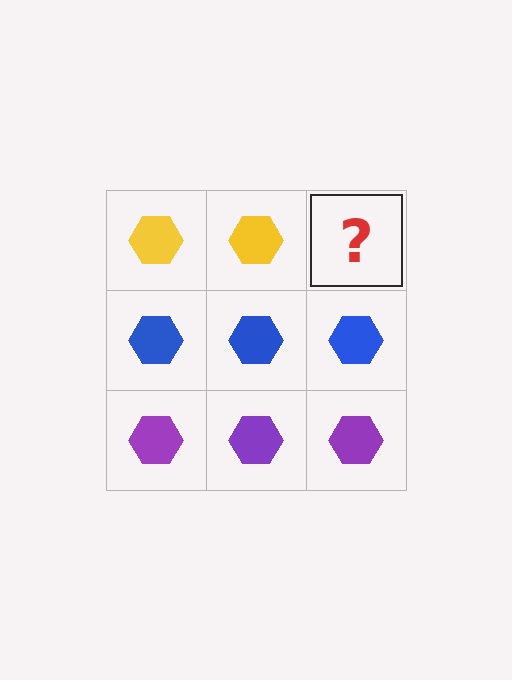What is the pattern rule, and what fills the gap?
The rule is that each row has a consistent color. The gap should be filled with a yellow hexagon.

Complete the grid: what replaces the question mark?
The question mark should be replaced with a yellow hexagon.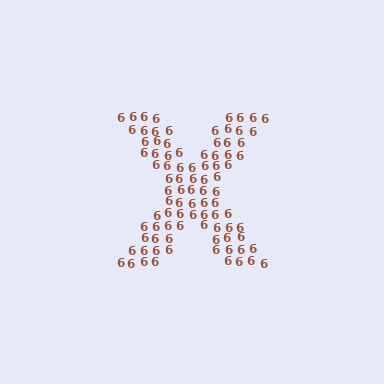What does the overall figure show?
The overall figure shows the letter X.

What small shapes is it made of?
It is made of small digit 6's.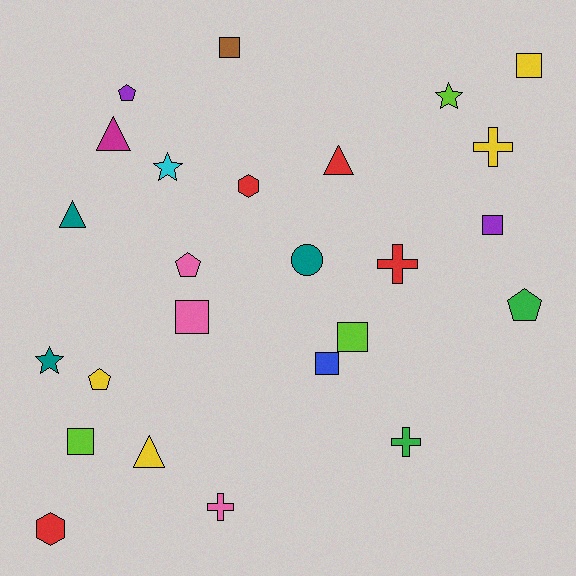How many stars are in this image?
There are 3 stars.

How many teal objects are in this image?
There are 3 teal objects.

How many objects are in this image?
There are 25 objects.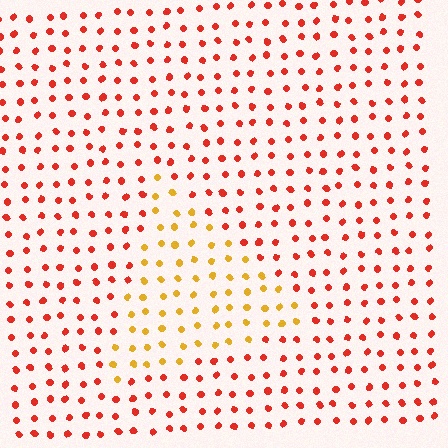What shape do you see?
I see a triangle.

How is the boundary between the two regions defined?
The boundary is defined purely by a slight shift in hue (about 41 degrees). Spacing, size, and orientation are identical on both sides.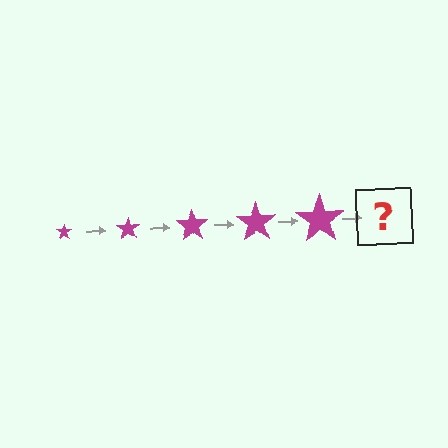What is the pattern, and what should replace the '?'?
The pattern is that the star gets progressively larger each step. The '?' should be a magenta star, larger than the previous one.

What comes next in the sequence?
The next element should be a magenta star, larger than the previous one.